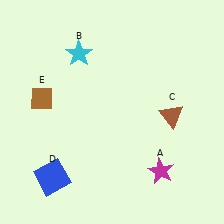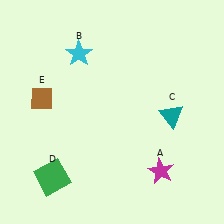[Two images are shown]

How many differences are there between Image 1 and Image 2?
There are 2 differences between the two images.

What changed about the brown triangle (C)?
In Image 1, C is brown. In Image 2, it changed to teal.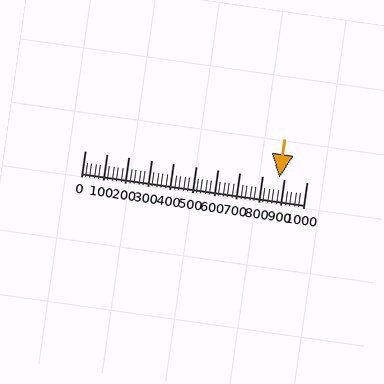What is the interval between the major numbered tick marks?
The major tick marks are spaced 100 units apart.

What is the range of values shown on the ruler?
The ruler shows values from 0 to 1000.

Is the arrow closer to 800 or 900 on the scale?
The arrow is closer to 900.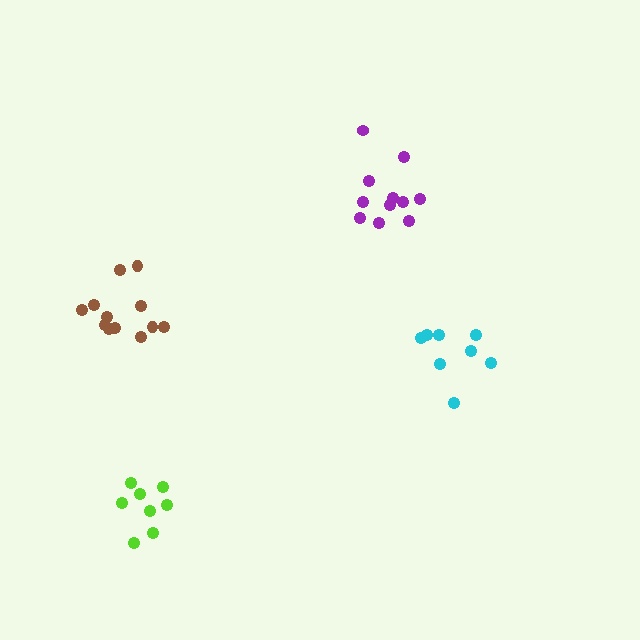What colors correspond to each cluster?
The clusters are colored: purple, cyan, lime, brown.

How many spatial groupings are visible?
There are 4 spatial groupings.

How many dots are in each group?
Group 1: 11 dots, Group 2: 8 dots, Group 3: 8 dots, Group 4: 12 dots (39 total).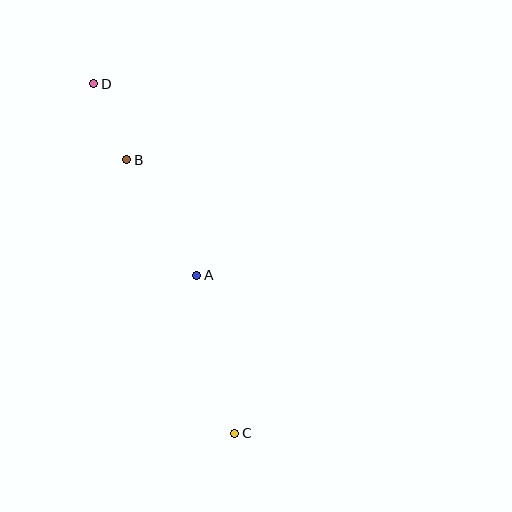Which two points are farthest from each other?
Points C and D are farthest from each other.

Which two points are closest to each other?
Points B and D are closest to each other.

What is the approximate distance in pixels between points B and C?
The distance between B and C is approximately 294 pixels.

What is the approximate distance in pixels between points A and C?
The distance between A and C is approximately 162 pixels.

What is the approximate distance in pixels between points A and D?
The distance between A and D is approximately 218 pixels.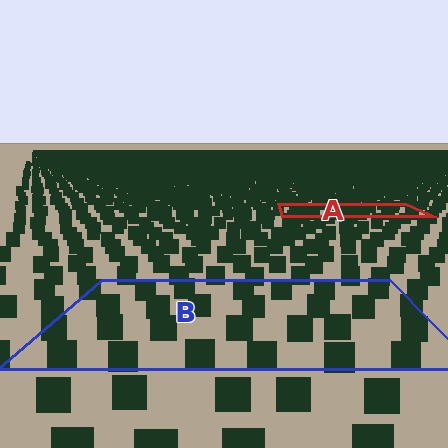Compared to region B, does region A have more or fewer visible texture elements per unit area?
Region A has more texture elements per unit area — they are packed more densely because it is farther away.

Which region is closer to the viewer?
Region B is closer. The texture elements there are larger and more spread out.